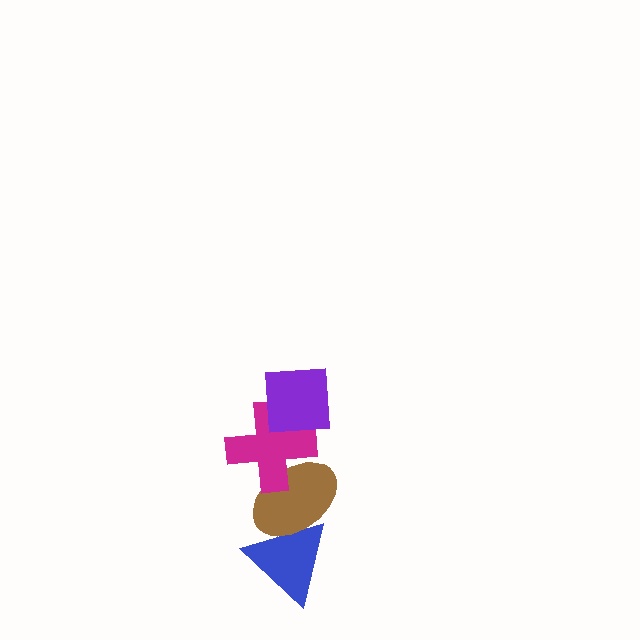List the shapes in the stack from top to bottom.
From top to bottom: the purple square, the magenta cross, the brown ellipse, the blue triangle.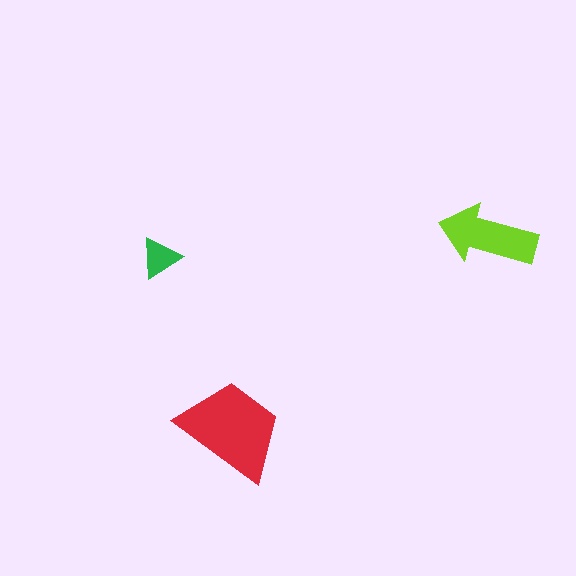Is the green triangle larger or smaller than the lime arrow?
Smaller.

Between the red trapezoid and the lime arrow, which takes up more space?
The red trapezoid.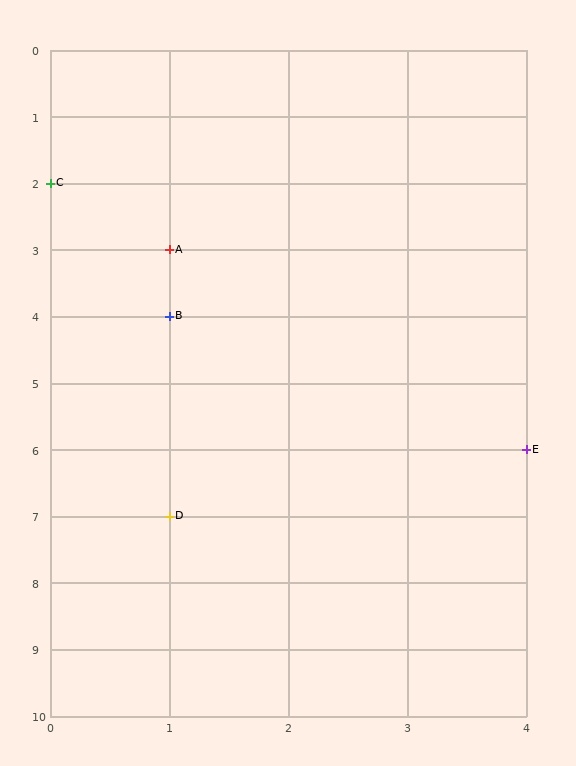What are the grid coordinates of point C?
Point C is at grid coordinates (0, 2).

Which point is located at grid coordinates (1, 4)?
Point B is at (1, 4).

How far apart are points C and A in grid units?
Points C and A are 1 column and 1 row apart (about 1.4 grid units diagonally).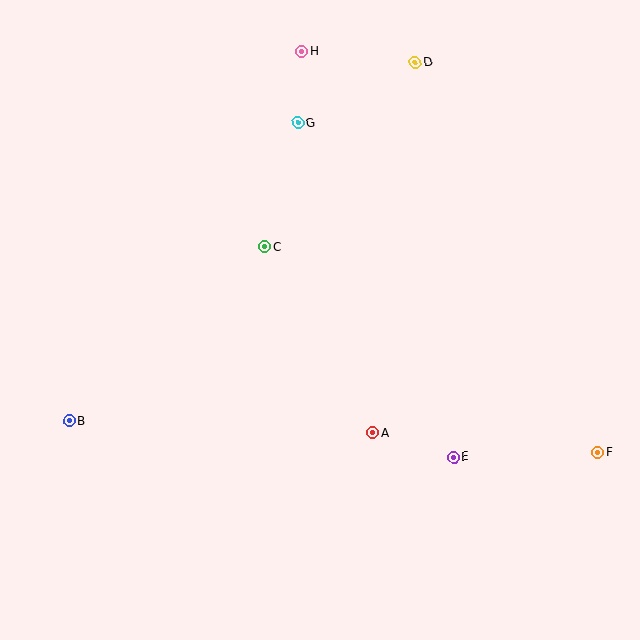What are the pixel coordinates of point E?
Point E is at (454, 457).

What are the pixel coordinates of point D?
Point D is at (415, 63).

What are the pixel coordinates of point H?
Point H is at (302, 51).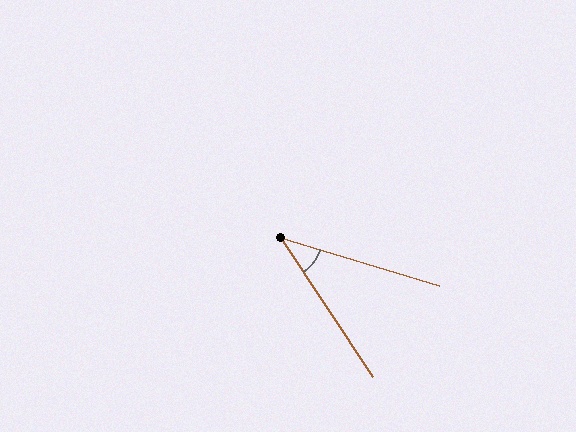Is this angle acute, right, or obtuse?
It is acute.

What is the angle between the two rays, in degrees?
Approximately 40 degrees.